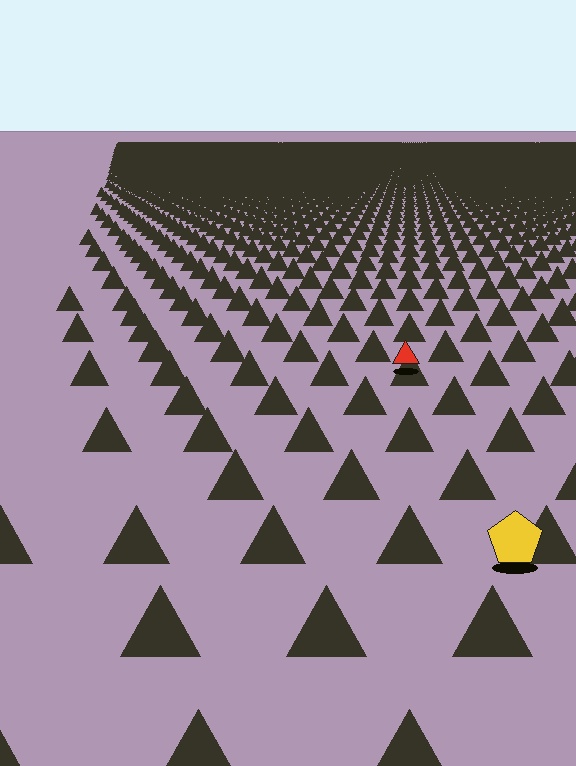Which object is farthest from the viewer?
The red triangle is farthest from the viewer. It appears smaller and the ground texture around it is denser.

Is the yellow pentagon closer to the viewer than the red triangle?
Yes. The yellow pentagon is closer — you can tell from the texture gradient: the ground texture is coarser near it.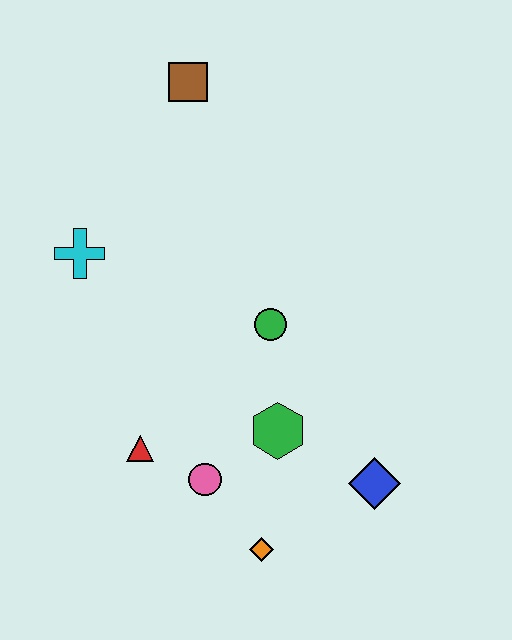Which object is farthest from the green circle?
The brown square is farthest from the green circle.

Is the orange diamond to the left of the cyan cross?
No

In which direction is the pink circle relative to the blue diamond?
The pink circle is to the left of the blue diamond.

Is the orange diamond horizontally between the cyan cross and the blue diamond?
Yes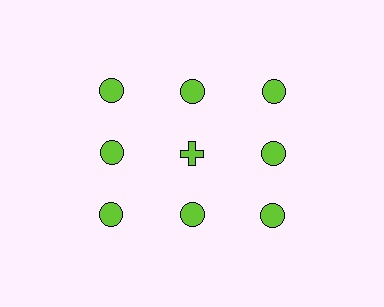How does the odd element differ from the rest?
It has a different shape: cross instead of circle.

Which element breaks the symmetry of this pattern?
The lime cross in the second row, second from left column breaks the symmetry. All other shapes are lime circles.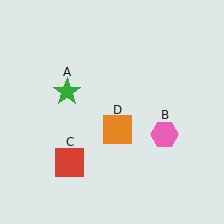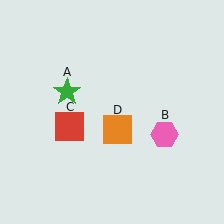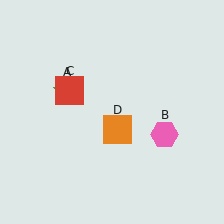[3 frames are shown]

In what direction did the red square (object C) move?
The red square (object C) moved up.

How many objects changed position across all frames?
1 object changed position: red square (object C).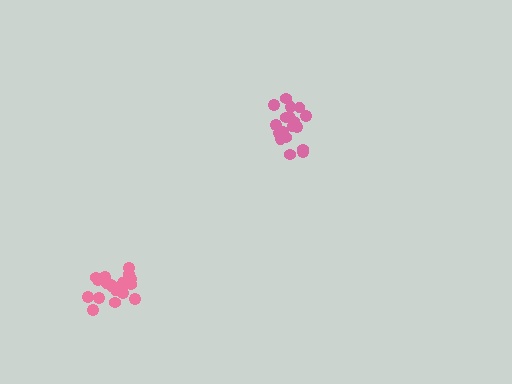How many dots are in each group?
Group 1: 18 dots, Group 2: 19 dots (37 total).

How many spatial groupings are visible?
There are 2 spatial groupings.